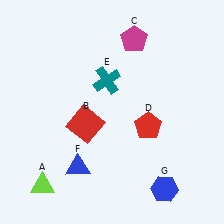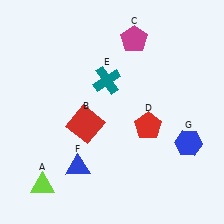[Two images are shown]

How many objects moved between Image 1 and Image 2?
1 object moved between the two images.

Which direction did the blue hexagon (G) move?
The blue hexagon (G) moved up.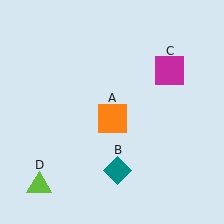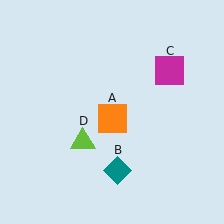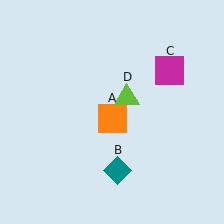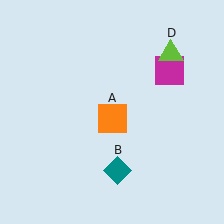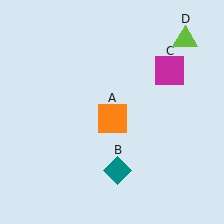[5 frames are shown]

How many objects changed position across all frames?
1 object changed position: lime triangle (object D).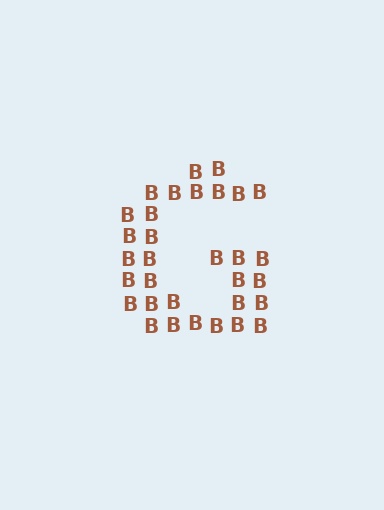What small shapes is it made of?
It is made of small letter B's.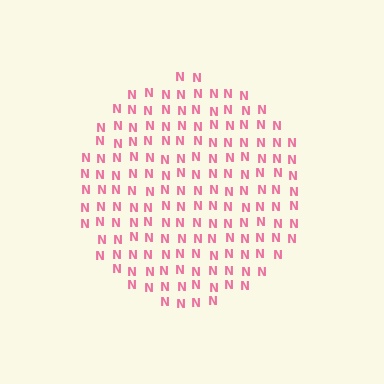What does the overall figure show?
The overall figure shows a circle.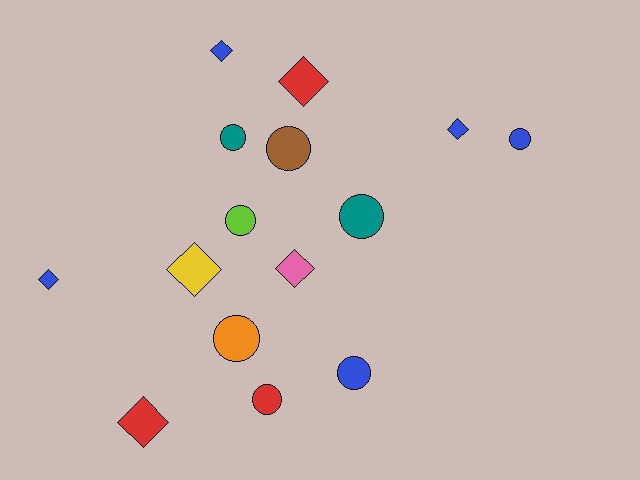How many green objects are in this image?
There are no green objects.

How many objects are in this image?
There are 15 objects.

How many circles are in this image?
There are 8 circles.